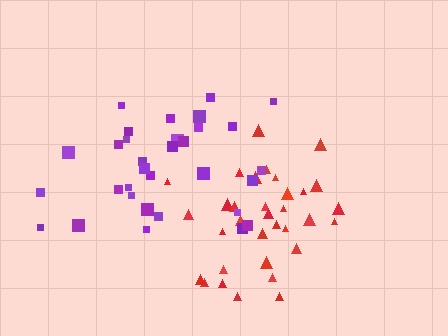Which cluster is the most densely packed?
Red.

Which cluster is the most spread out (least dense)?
Purple.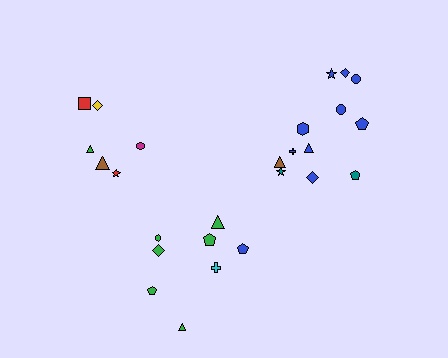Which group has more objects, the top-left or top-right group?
The top-right group.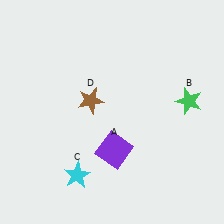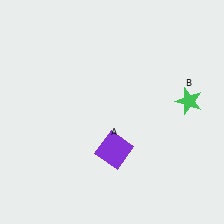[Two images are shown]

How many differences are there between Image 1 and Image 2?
There are 2 differences between the two images.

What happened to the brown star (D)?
The brown star (D) was removed in Image 2. It was in the top-left area of Image 1.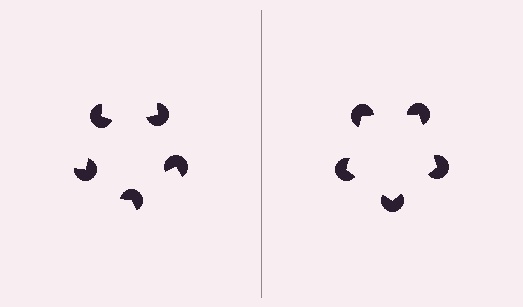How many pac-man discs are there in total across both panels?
10 — 5 on each side.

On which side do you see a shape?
An illusory pentagon appears on the right side. On the left side the wedge cuts are rotated, so no coherent shape forms.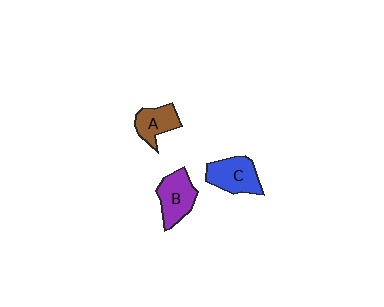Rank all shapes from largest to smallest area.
From largest to smallest: C (blue), B (purple), A (brown).